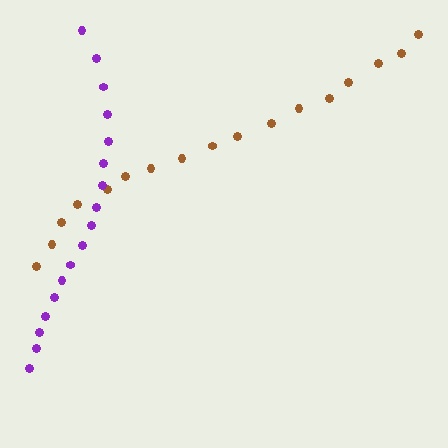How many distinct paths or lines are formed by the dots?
There are 2 distinct paths.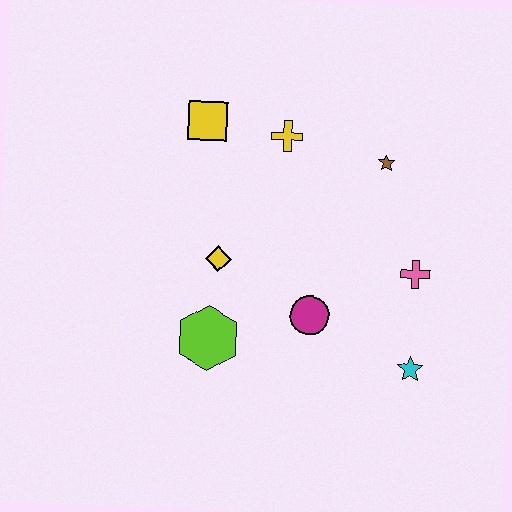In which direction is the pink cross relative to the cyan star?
The pink cross is above the cyan star.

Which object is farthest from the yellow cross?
The cyan star is farthest from the yellow cross.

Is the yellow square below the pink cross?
No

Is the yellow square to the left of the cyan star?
Yes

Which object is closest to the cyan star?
The pink cross is closest to the cyan star.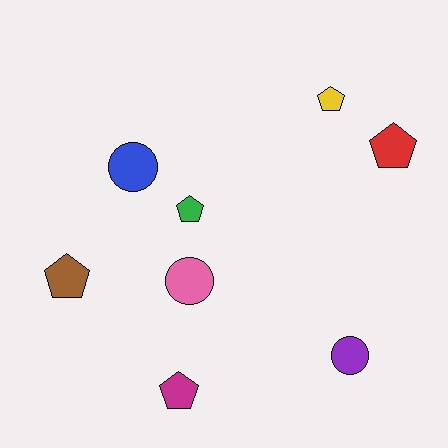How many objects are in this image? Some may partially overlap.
There are 8 objects.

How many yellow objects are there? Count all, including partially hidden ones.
There is 1 yellow object.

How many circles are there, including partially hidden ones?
There are 3 circles.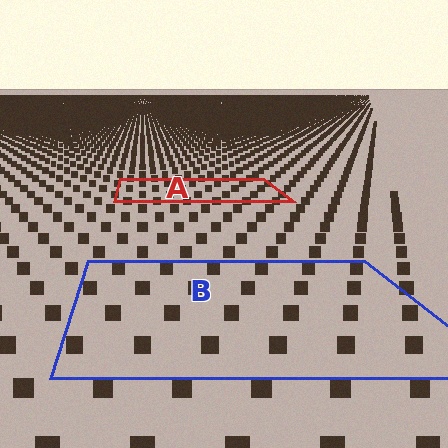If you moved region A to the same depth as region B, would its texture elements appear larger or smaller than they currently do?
They would appear larger. At a closer depth, the same texture elements are projected at a bigger on-screen size.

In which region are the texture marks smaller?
The texture marks are smaller in region A, because it is farther away.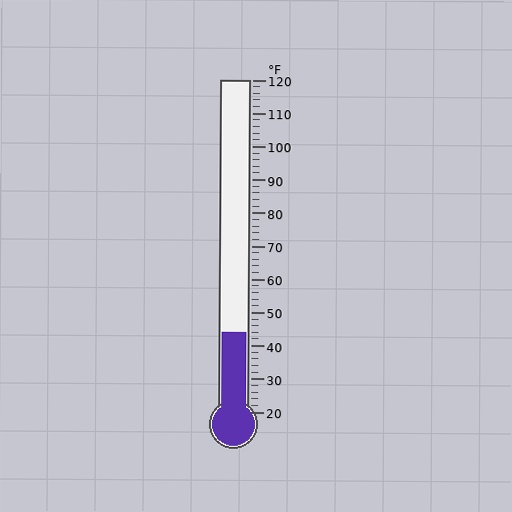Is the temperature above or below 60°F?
The temperature is below 60°F.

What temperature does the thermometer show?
The thermometer shows approximately 44°F.